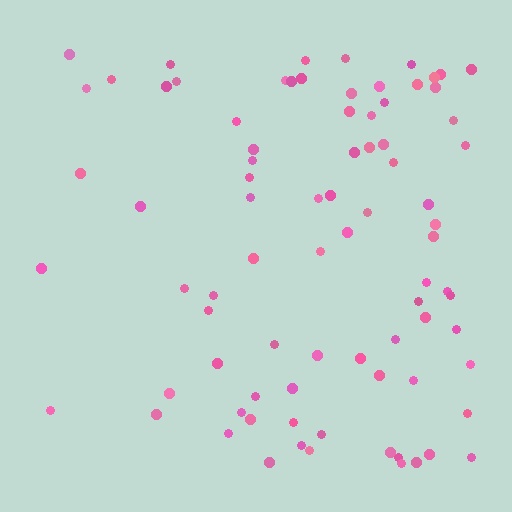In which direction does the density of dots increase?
From left to right, with the right side densest.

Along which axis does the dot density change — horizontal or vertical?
Horizontal.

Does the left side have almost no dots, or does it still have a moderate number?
Still a moderate number, just noticeably fewer than the right.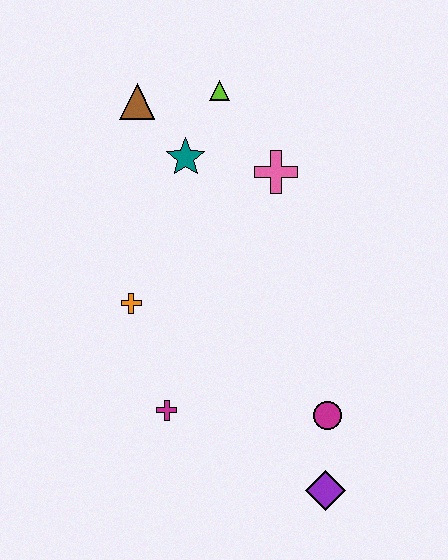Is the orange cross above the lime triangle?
No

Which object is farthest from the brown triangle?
The purple diamond is farthest from the brown triangle.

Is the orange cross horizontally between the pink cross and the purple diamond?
No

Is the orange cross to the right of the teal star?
No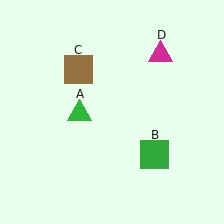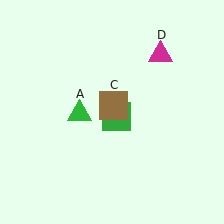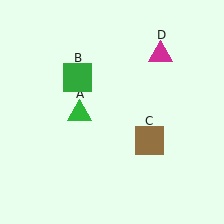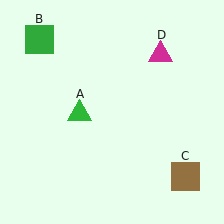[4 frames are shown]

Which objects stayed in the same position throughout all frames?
Green triangle (object A) and magenta triangle (object D) remained stationary.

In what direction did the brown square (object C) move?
The brown square (object C) moved down and to the right.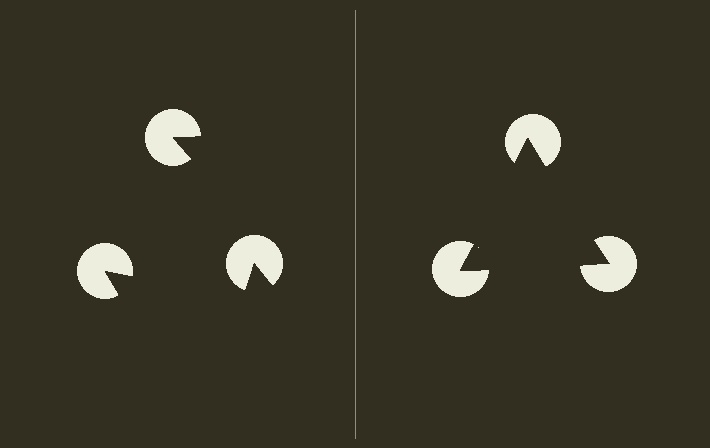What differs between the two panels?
The pac-man discs are positioned identically on both sides; only the wedge orientations differ. On the right they align to a triangle; on the left they are misaligned.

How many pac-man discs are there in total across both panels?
6 — 3 on each side.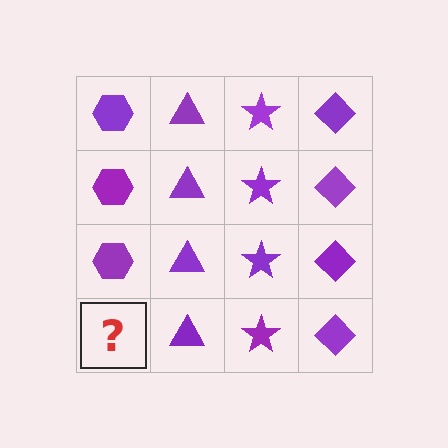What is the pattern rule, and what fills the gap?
The rule is that each column has a consistent shape. The gap should be filled with a purple hexagon.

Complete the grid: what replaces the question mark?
The question mark should be replaced with a purple hexagon.